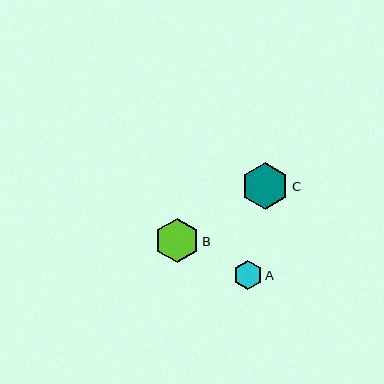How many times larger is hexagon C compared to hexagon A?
Hexagon C is approximately 1.7 times the size of hexagon A.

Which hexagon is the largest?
Hexagon C is the largest with a size of approximately 47 pixels.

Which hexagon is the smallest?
Hexagon A is the smallest with a size of approximately 28 pixels.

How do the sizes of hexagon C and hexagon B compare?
Hexagon C and hexagon B are approximately the same size.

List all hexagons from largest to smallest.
From largest to smallest: C, B, A.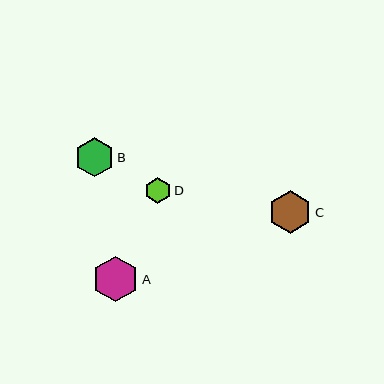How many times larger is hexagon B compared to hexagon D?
Hexagon B is approximately 1.5 times the size of hexagon D.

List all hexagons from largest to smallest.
From largest to smallest: A, C, B, D.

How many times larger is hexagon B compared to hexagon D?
Hexagon B is approximately 1.5 times the size of hexagon D.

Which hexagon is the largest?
Hexagon A is the largest with a size of approximately 46 pixels.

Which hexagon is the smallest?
Hexagon D is the smallest with a size of approximately 26 pixels.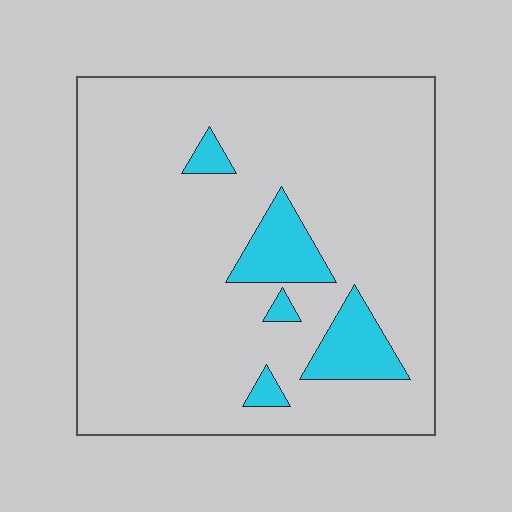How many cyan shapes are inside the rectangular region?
5.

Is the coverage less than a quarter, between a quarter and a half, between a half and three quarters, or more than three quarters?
Less than a quarter.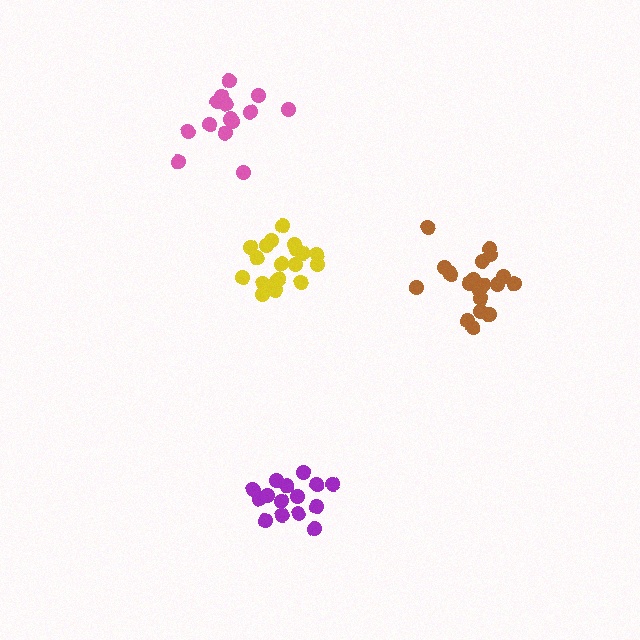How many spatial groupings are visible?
There are 4 spatial groupings.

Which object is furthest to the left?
The pink cluster is leftmost.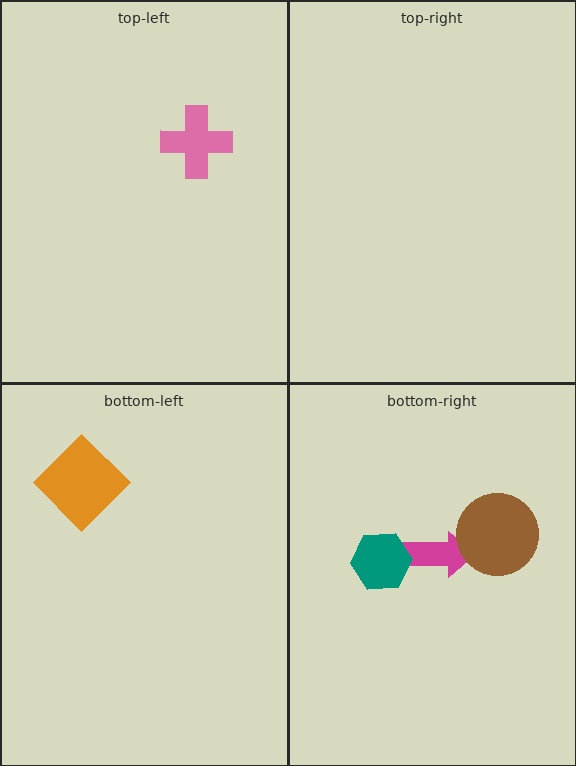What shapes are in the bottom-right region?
The magenta arrow, the teal hexagon, the brown circle.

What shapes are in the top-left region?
The pink cross.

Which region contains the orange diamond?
The bottom-left region.